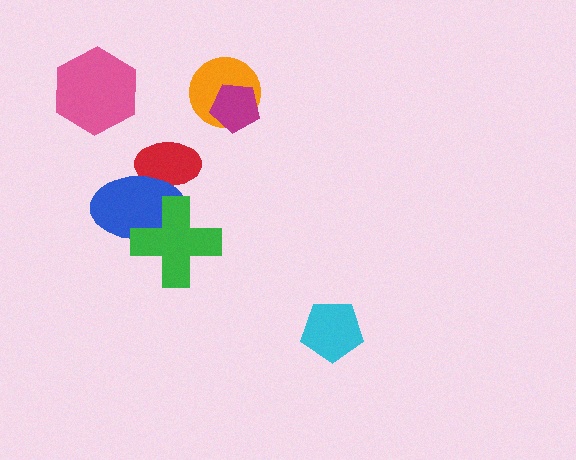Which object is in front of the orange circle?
The magenta pentagon is in front of the orange circle.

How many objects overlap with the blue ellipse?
2 objects overlap with the blue ellipse.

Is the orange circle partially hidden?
Yes, it is partially covered by another shape.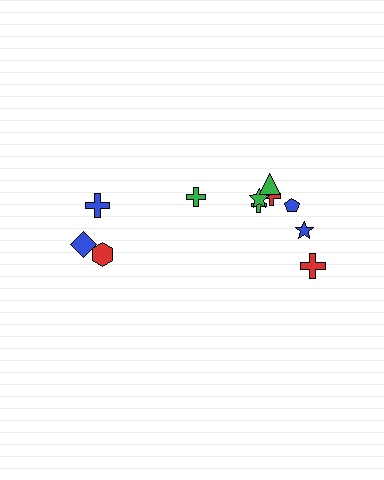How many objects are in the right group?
There are 7 objects.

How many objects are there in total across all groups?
There are 11 objects.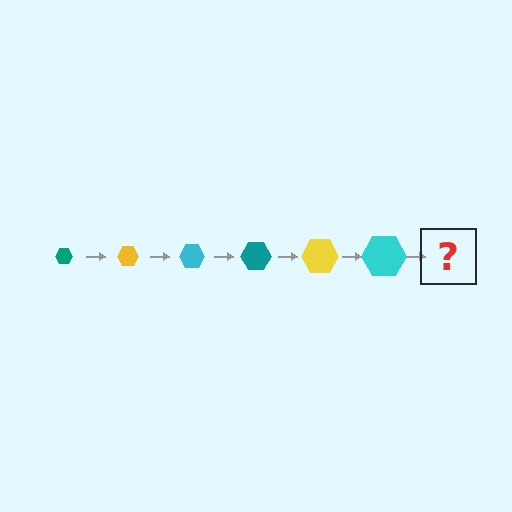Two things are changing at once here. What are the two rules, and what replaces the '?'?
The two rules are that the hexagon grows larger each step and the color cycles through teal, yellow, and cyan. The '?' should be a teal hexagon, larger than the previous one.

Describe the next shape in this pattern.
It should be a teal hexagon, larger than the previous one.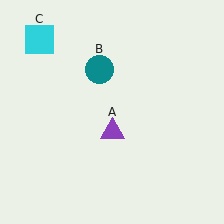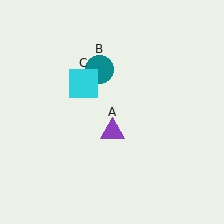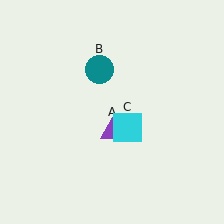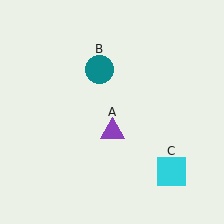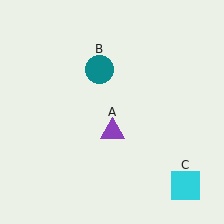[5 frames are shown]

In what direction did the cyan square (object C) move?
The cyan square (object C) moved down and to the right.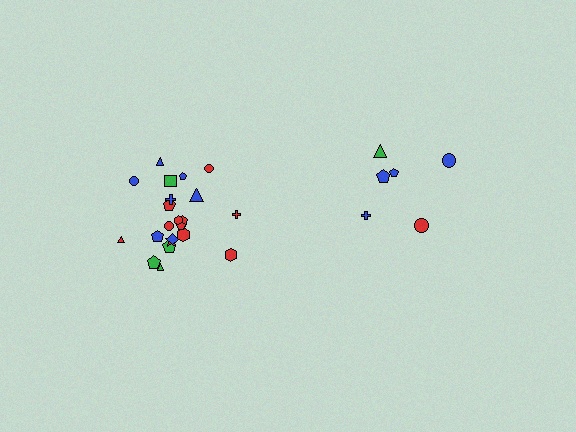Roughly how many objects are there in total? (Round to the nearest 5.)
Roughly 30 objects in total.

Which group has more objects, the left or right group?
The left group.